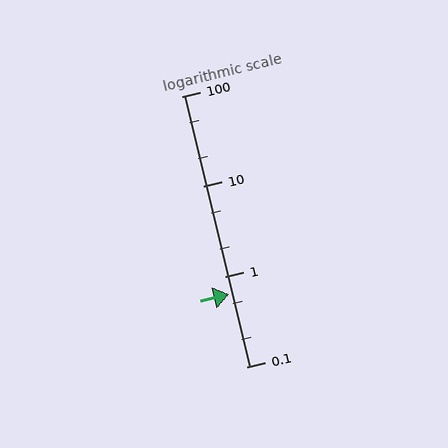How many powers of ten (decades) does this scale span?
The scale spans 3 decades, from 0.1 to 100.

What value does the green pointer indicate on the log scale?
The pointer indicates approximately 0.63.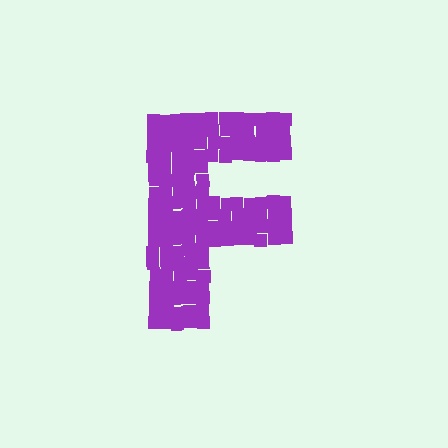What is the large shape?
The large shape is the letter F.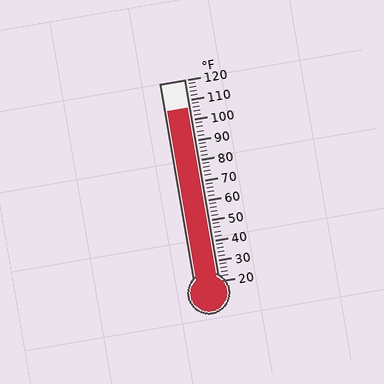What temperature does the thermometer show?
The thermometer shows approximately 106°F.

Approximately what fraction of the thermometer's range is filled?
The thermometer is filled to approximately 85% of its range.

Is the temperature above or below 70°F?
The temperature is above 70°F.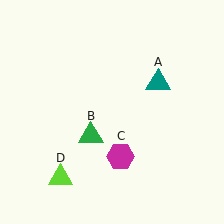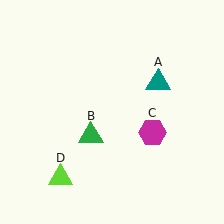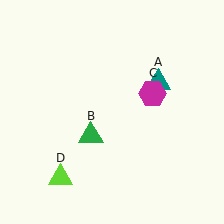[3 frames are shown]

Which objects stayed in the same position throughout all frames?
Teal triangle (object A) and green triangle (object B) and lime triangle (object D) remained stationary.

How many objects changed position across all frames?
1 object changed position: magenta hexagon (object C).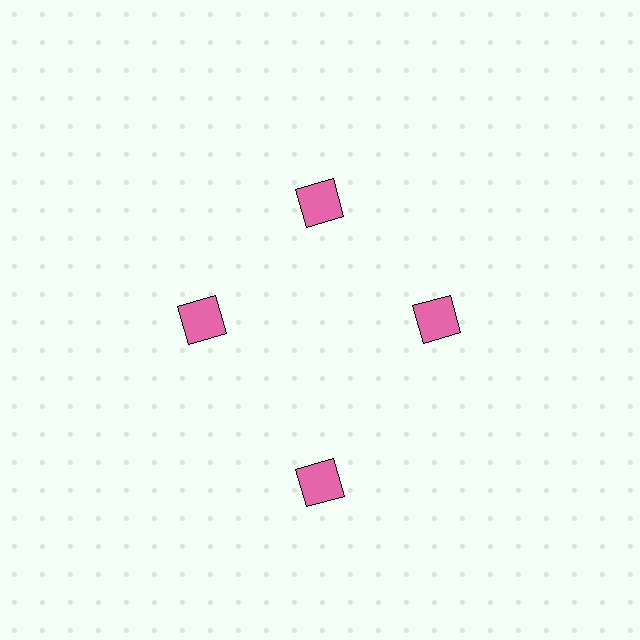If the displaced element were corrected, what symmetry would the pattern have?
It would have 4-fold rotational symmetry — the pattern would map onto itself every 90 degrees.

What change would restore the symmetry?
The symmetry would be restored by moving it inward, back onto the ring so that all 4 squares sit at equal angles and equal distance from the center.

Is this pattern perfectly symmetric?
No. The 4 pink squares are arranged in a ring, but one element near the 6 o'clock position is pushed outward from the center, breaking the 4-fold rotational symmetry.